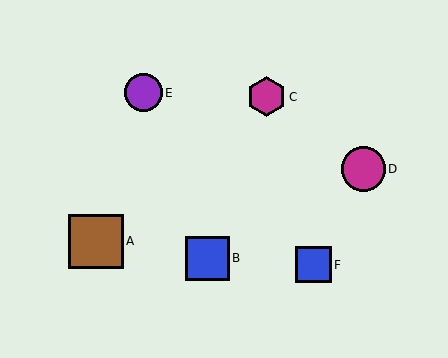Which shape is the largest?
The brown square (labeled A) is the largest.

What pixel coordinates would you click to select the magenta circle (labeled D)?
Click at (363, 169) to select the magenta circle D.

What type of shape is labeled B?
Shape B is a blue square.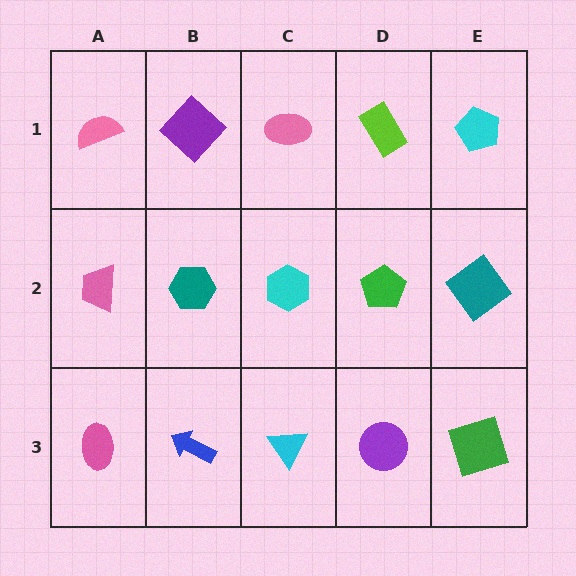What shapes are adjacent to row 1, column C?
A cyan hexagon (row 2, column C), a purple diamond (row 1, column B), a lime rectangle (row 1, column D).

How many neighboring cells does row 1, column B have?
3.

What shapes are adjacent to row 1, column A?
A pink trapezoid (row 2, column A), a purple diamond (row 1, column B).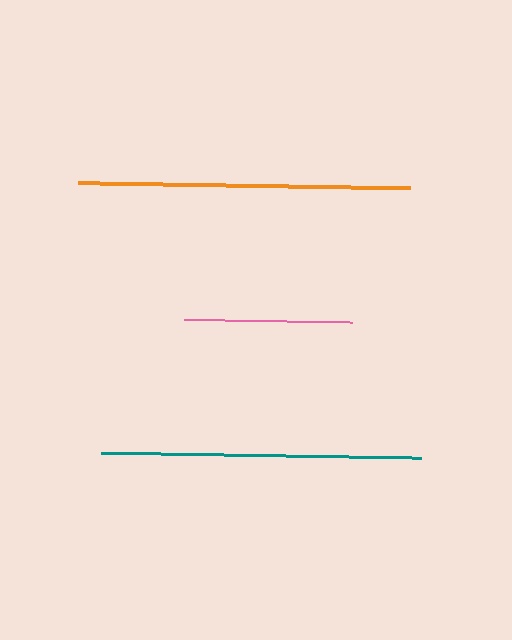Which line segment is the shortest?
The pink line is the shortest at approximately 168 pixels.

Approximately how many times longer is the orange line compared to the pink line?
The orange line is approximately 2.0 times the length of the pink line.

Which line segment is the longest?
The orange line is the longest at approximately 333 pixels.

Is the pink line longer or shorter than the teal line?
The teal line is longer than the pink line.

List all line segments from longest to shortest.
From longest to shortest: orange, teal, pink.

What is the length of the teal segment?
The teal segment is approximately 319 pixels long.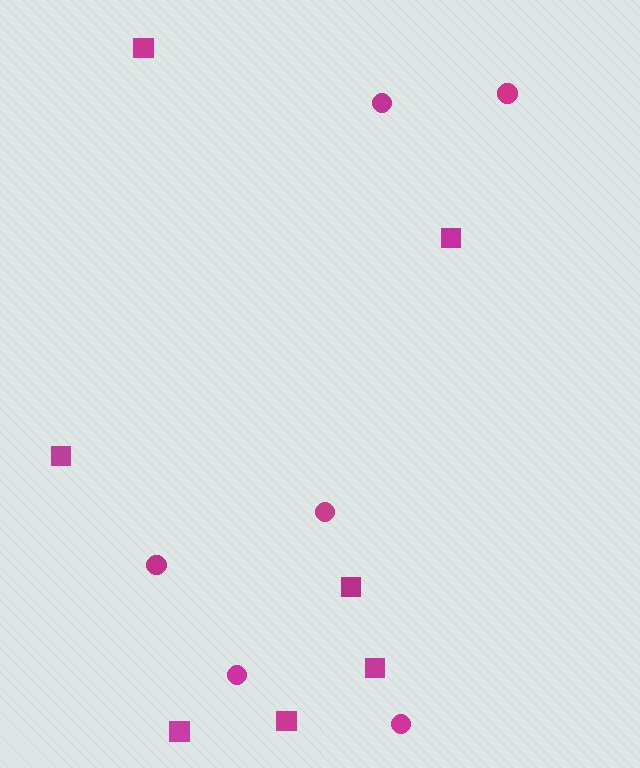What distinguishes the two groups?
There are 2 groups: one group of circles (6) and one group of squares (7).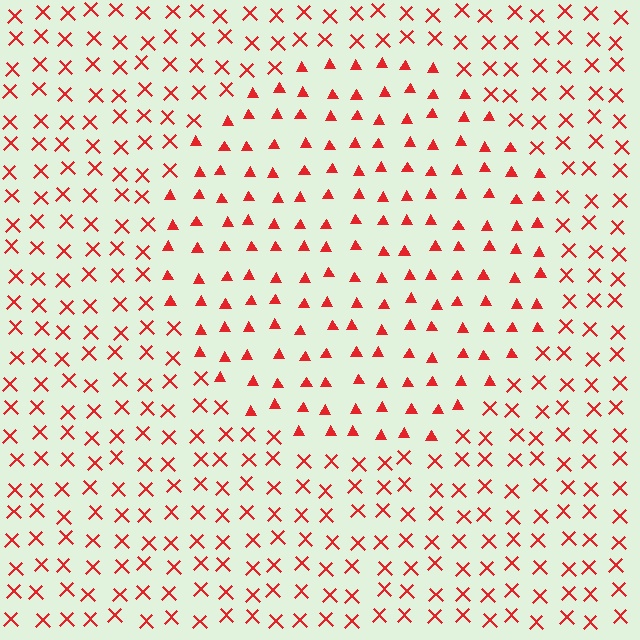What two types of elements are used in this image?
The image uses triangles inside the circle region and X marks outside it.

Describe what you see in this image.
The image is filled with small red elements arranged in a uniform grid. A circle-shaped region contains triangles, while the surrounding area contains X marks. The boundary is defined purely by the change in element shape.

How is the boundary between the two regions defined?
The boundary is defined by a change in element shape: triangles inside vs. X marks outside. All elements share the same color and spacing.